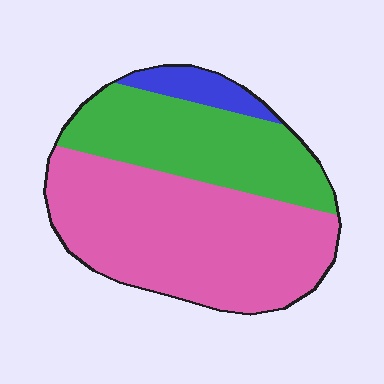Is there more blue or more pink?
Pink.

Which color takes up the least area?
Blue, at roughly 10%.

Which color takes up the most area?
Pink, at roughly 60%.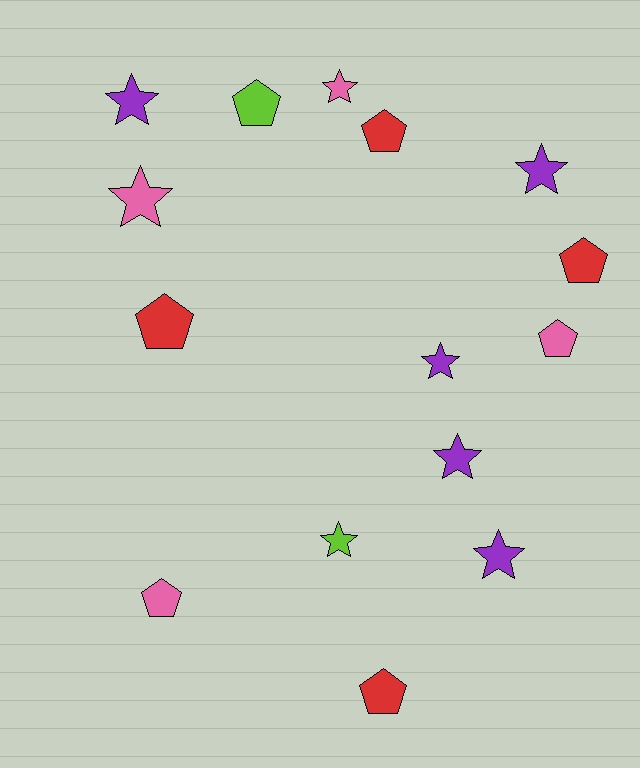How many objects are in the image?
There are 15 objects.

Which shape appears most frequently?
Star, with 8 objects.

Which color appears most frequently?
Purple, with 5 objects.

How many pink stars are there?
There are 2 pink stars.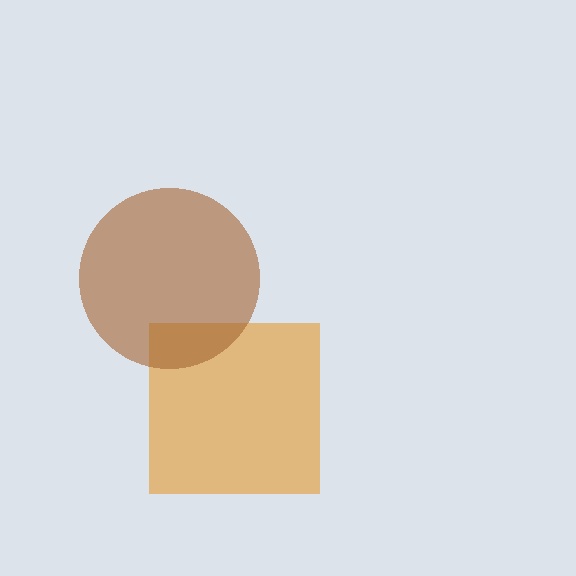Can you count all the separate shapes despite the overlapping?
Yes, there are 2 separate shapes.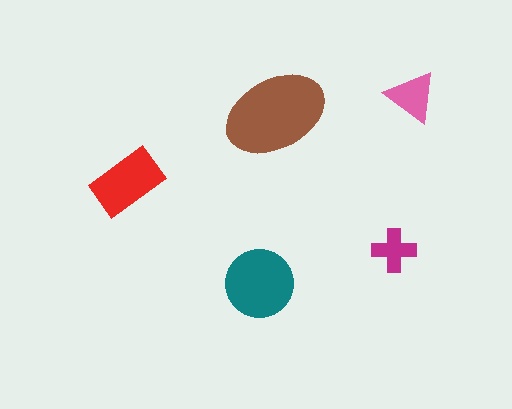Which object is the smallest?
The magenta cross.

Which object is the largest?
The brown ellipse.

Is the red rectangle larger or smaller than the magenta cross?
Larger.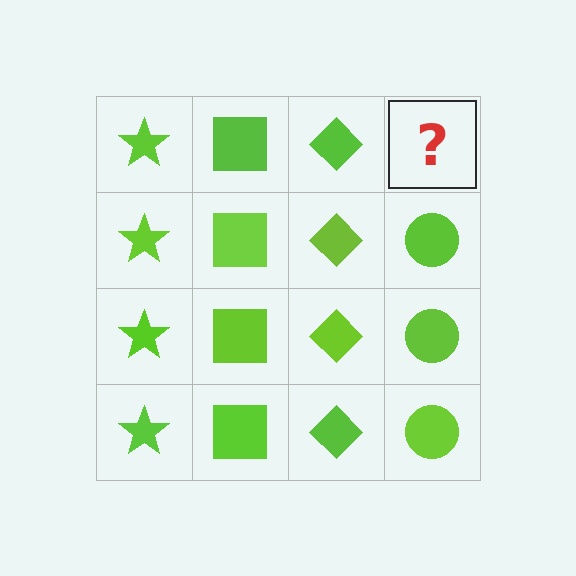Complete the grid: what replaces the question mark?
The question mark should be replaced with a lime circle.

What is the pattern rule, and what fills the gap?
The rule is that each column has a consistent shape. The gap should be filled with a lime circle.